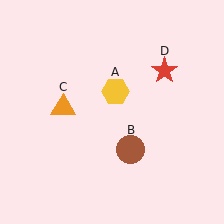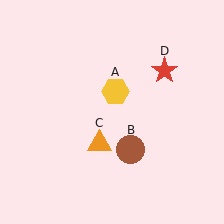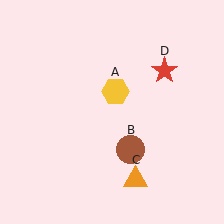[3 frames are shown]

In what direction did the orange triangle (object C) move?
The orange triangle (object C) moved down and to the right.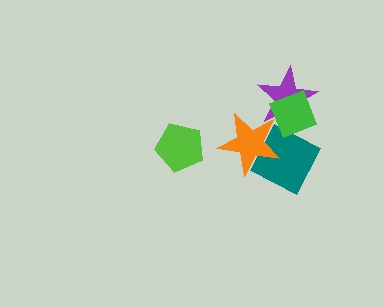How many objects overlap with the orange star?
3 objects overlap with the orange star.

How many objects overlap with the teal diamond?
3 objects overlap with the teal diamond.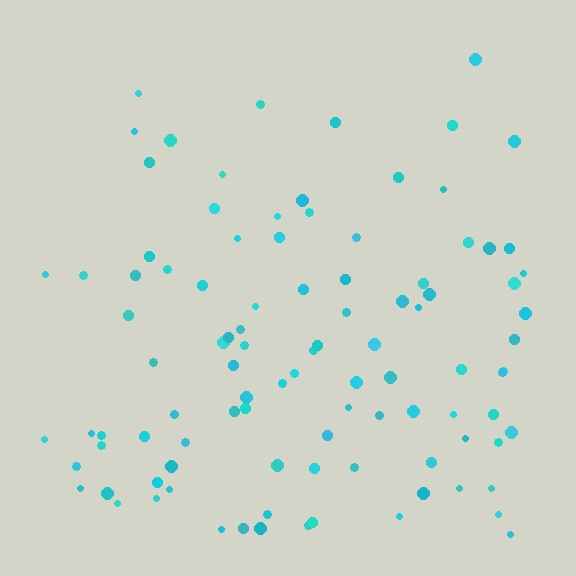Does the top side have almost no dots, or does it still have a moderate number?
Still a moderate number, just noticeably fewer than the bottom.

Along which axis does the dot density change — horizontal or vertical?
Vertical.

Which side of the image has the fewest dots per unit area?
The top.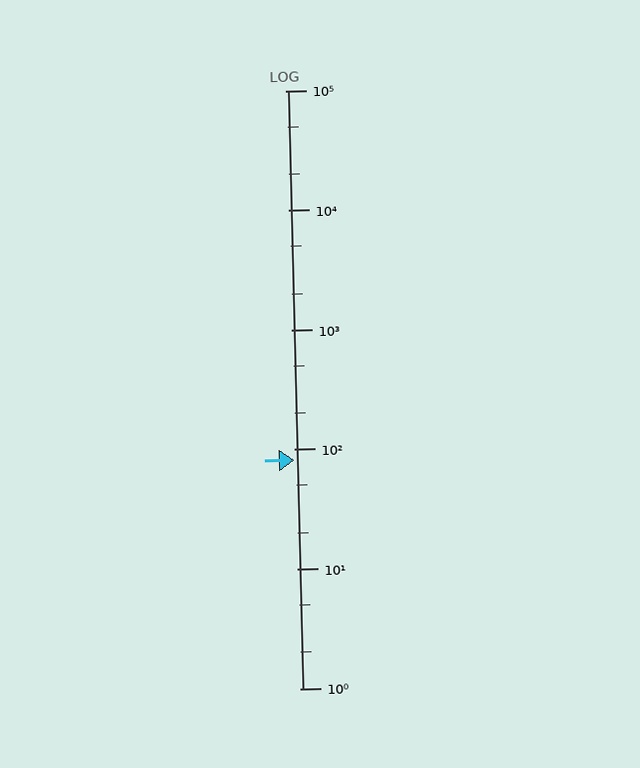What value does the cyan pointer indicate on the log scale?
The pointer indicates approximately 82.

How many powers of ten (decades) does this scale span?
The scale spans 5 decades, from 1 to 100000.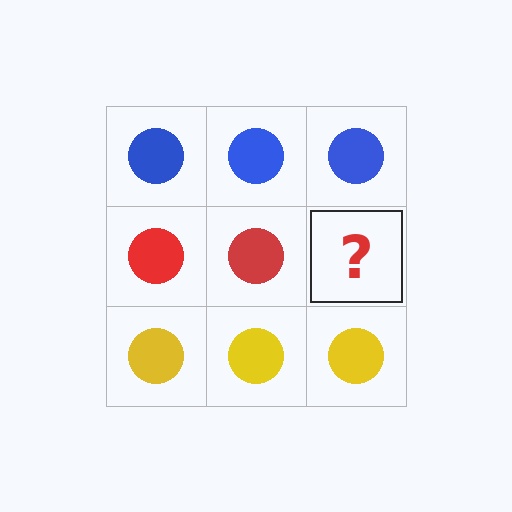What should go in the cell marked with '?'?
The missing cell should contain a red circle.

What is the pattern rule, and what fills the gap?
The rule is that each row has a consistent color. The gap should be filled with a red circle.